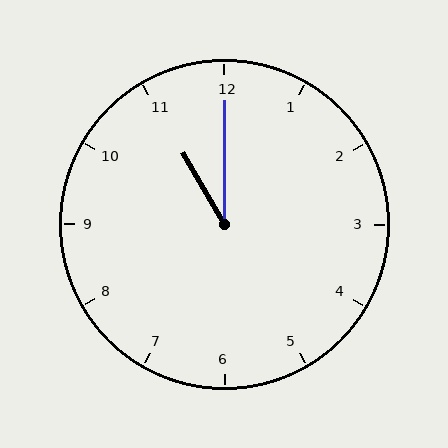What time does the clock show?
11:00.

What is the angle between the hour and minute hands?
Approximately 30 degrees.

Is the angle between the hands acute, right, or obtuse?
It is acute.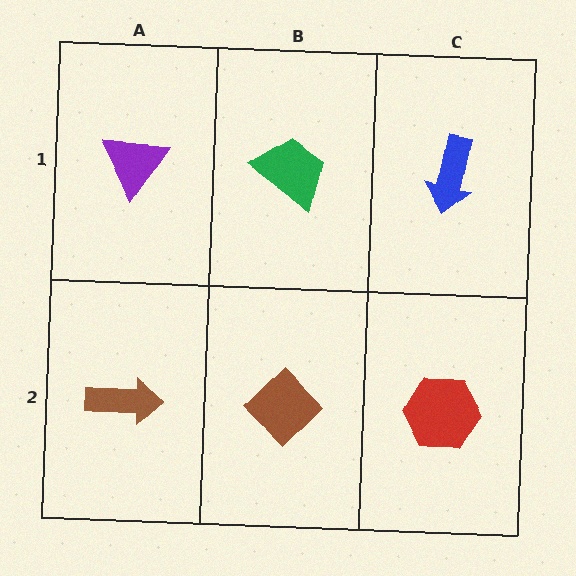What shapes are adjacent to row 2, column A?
A purple triangle (row 1, column A), a brown diamond (row 2, column B).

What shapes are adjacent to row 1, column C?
A red hexagon (row 2, column C), a green trapezoid (row 1, column B).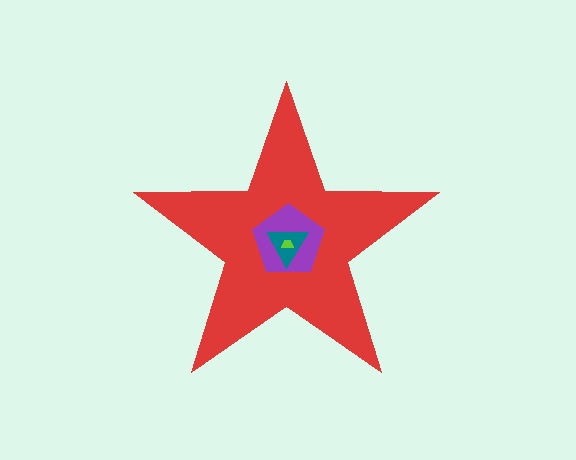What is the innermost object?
The lime trapezoid.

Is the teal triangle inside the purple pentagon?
Yes.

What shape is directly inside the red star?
The purple pentagon.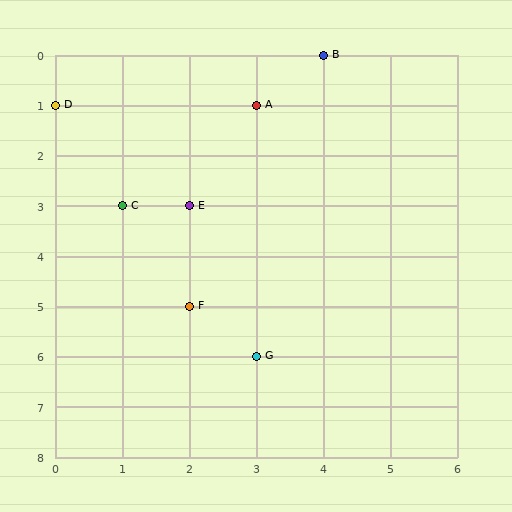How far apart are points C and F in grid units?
Points C and F are 1 column and 2 rows apart (about 2.2 grid units diagonally).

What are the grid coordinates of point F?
Point F is at grid coordinates (2, 5).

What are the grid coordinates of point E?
Point E is at grid coordinates (2, 3).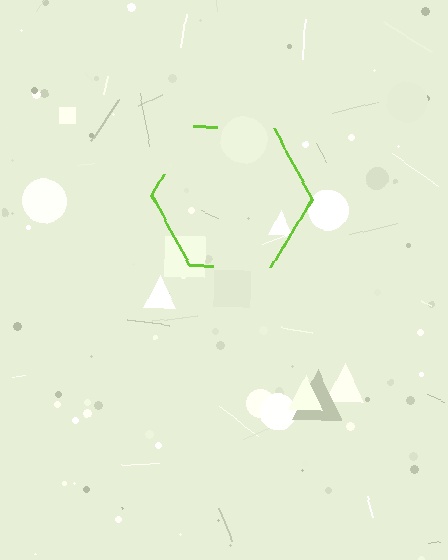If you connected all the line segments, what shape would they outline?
They would outline a hexagon.